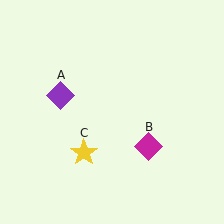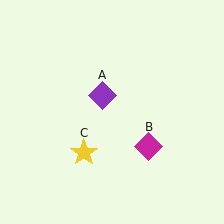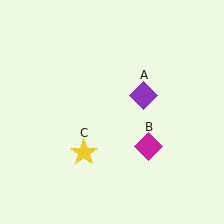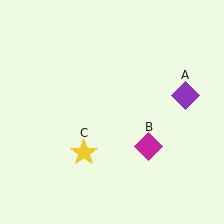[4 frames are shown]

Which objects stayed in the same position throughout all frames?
Magenta diamond (object B) and yellow star (object C) remained stationary.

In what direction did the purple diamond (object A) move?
The purple diamond (object A) moved right.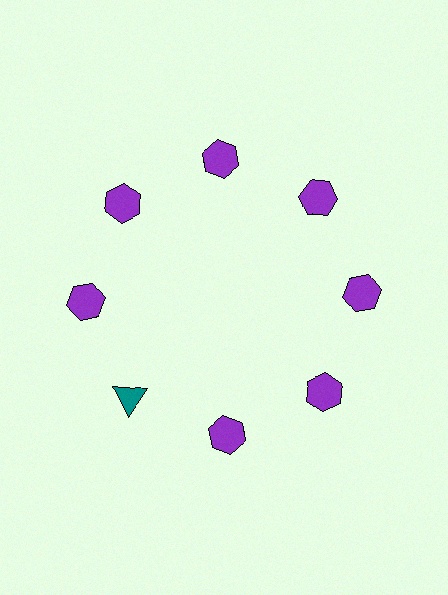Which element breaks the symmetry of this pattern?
The teal triangle at roughly the 8 o'clock position breaks the symmetry. All other shapes are purple hexagons.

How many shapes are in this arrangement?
There are 8 shapes arranged in a ring pattern.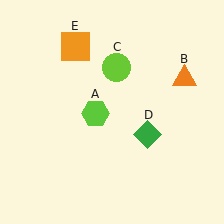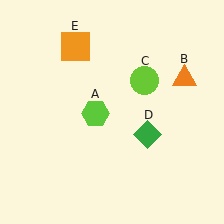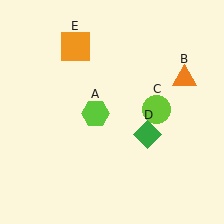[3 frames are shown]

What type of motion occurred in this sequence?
The lime circle (object C) rotated clockwise around the center of the scene.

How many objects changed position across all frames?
1 object changed position: lime circle (object C).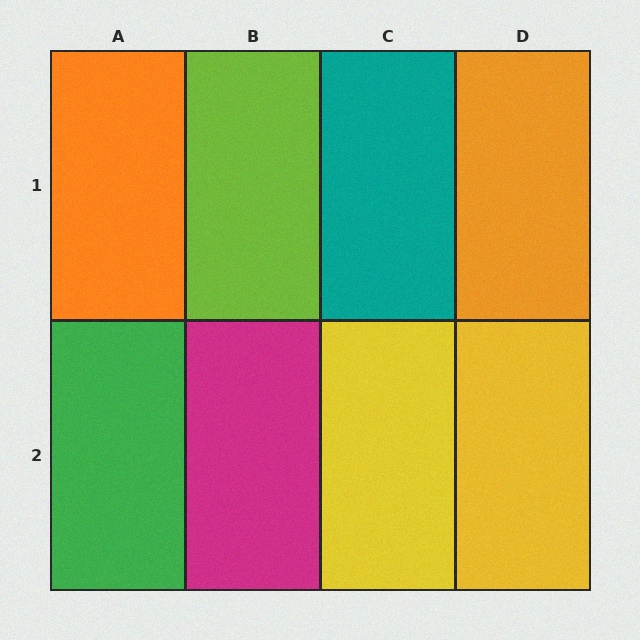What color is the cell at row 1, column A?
Orange.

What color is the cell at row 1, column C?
Teal.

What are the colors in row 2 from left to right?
Green, magenta, yellow, yellow.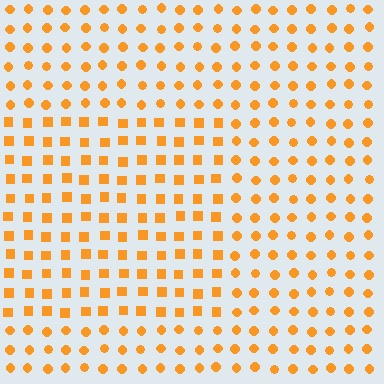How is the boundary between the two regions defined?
The boundary is defined by a change in element shape: squares inside vs. circles outside. All elements share the same color and spacing.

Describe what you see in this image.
The image is filled with small orange elements arranged in a uniform grid. A rectangle-shaped region contains squares, while the surrounding area contains circles. The boundary is defined purely by the change in element shape.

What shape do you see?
I see a rectangle.